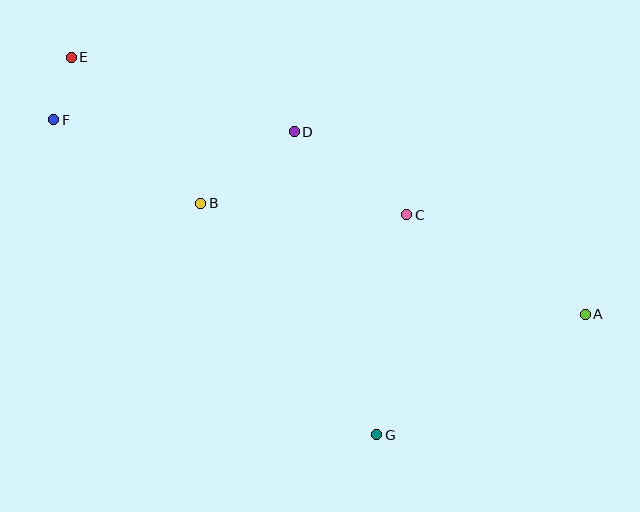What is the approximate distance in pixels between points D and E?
The distance between D and E is approximately 235 pixels.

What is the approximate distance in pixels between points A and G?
The distance between A and G is approximately 241 pixels.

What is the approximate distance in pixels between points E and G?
The distance between E and G is approximately 485 pixels.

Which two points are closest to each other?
Points E and F are closest to each other.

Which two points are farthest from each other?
Points A and E are farthest from each other.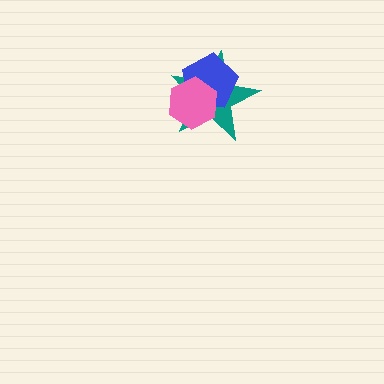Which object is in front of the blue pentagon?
The pink hexagon is in front of the blue pentagon.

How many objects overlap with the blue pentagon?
2 objects overlap with the blue pentagon.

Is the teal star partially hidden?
Yes, it is partially covered by another shape.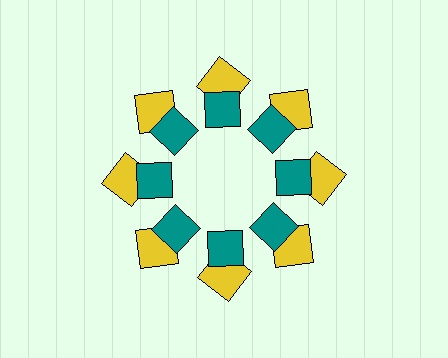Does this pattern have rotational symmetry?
Yes, this pattern has 8-fold rotational symmetry. It looks the same after rotating 45 degrees around the center.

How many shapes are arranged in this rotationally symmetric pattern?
There are 16 shapes, arranged in 8 groups of 2.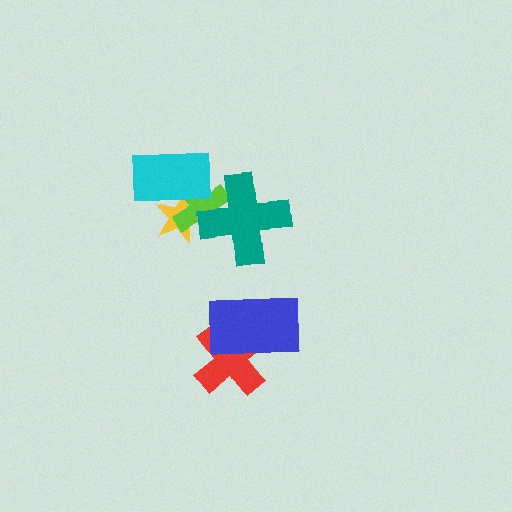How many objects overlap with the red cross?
1 object overlaps with the red cross.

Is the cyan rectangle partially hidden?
No, no other shape covers it.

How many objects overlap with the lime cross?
3 objects overlap with the lime cross.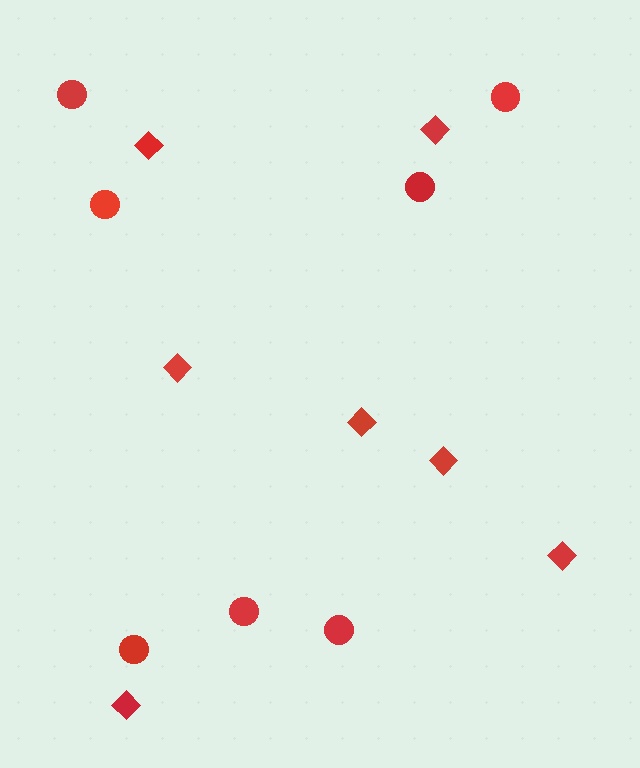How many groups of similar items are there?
There are 2 groups: one group of diamonds (7) and one group of circles (7).